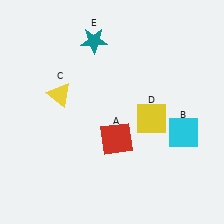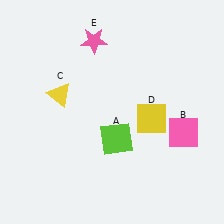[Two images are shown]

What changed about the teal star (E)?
In Image 1, E is teal. In Image 2, it changed to pink.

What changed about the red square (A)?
In Image 1, A is red. In Image 2, it changed to lime.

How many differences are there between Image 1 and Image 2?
There are 3 differences between the two images.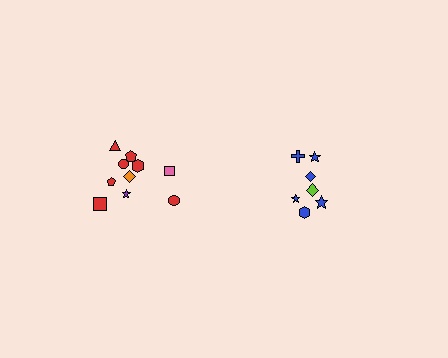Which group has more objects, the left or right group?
The left group.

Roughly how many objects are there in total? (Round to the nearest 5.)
Roughly 15 objects in total.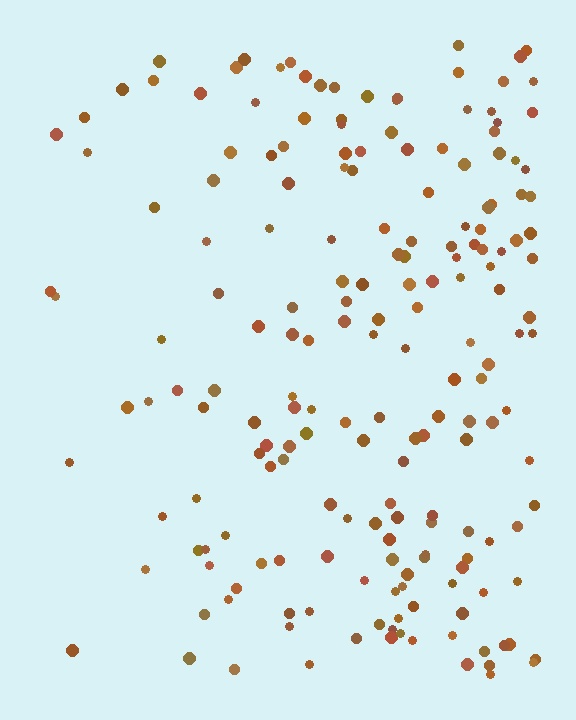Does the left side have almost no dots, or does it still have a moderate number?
Still a moderate number, just noticeably fewer than the right.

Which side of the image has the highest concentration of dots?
The right.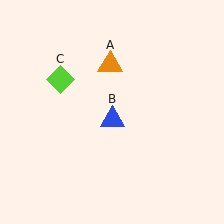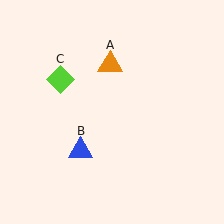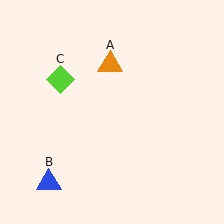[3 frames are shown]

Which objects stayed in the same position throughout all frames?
Orange triangle (object A) and lime diamond (object C) remained stationary.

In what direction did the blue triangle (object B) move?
The blue triangle (object B) moved down and to the left.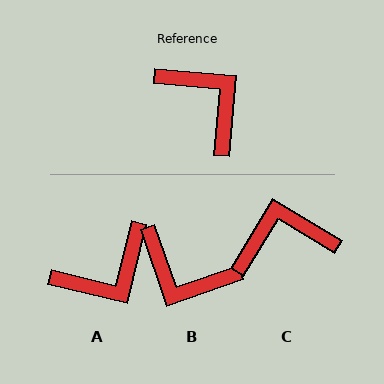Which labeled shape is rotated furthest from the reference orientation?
B, about 156 degrees away.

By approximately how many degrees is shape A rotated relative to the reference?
Approximately 99 degrees clockwise.